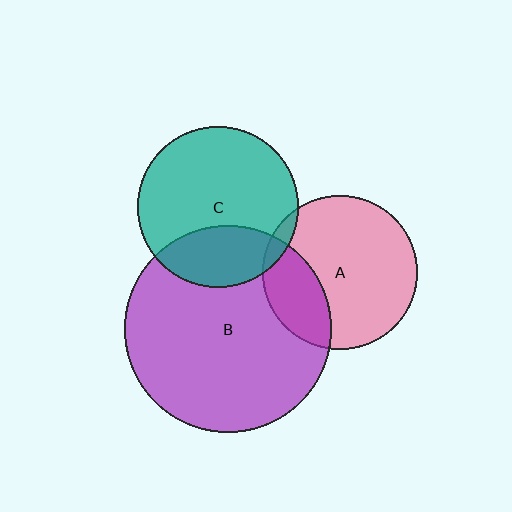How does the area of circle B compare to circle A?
Approximately 1.8 times.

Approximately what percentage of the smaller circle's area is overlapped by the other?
Approximately 5%.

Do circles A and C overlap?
Yes.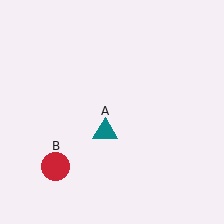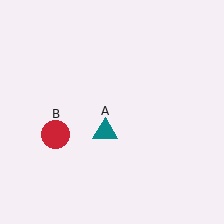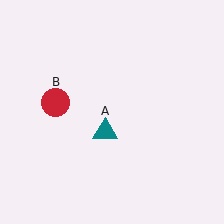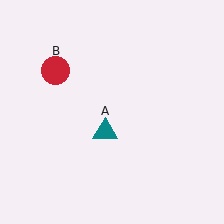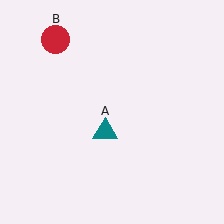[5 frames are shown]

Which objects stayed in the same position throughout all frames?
Teal triangle (object A) remained stationary.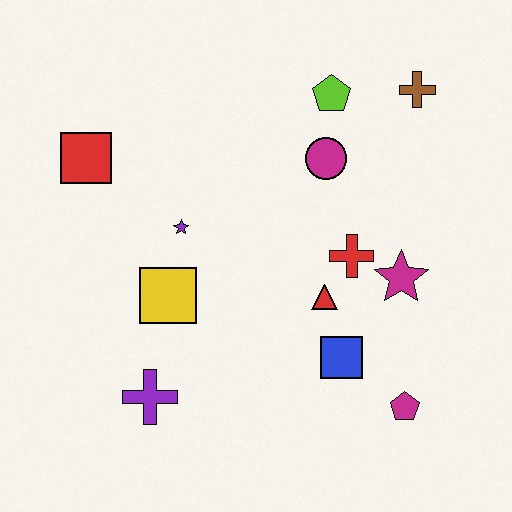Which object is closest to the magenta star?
The red cross is closest to the magenta star.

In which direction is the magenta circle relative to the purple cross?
The magenta circle is above the purple cross.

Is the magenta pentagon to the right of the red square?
Yes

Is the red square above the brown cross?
No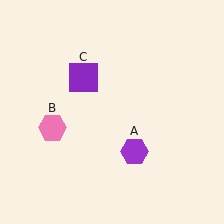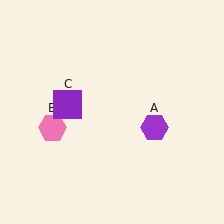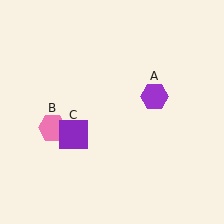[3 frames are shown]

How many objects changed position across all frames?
2 objects changed position: purple hexagon (object A), purple square (object C).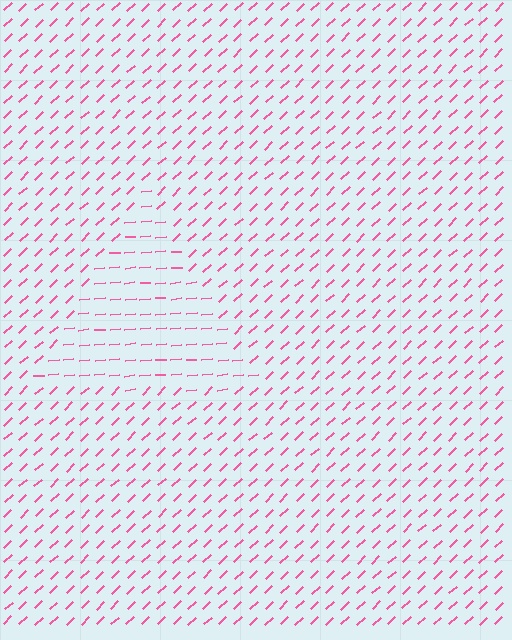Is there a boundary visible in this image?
Yes, there is a texture boundary formed by a change in line orientation.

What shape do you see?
I see a triangle.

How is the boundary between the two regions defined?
The boundary is defined purely by a change in line orientation (approximately 38 degrees difference). All lines are the same color and thickness.